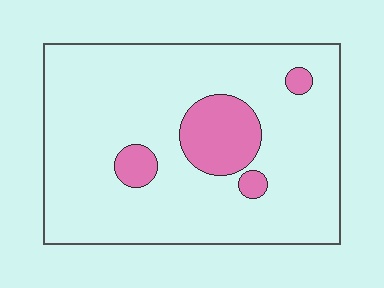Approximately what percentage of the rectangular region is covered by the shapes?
Approximately 15%.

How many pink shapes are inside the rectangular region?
4.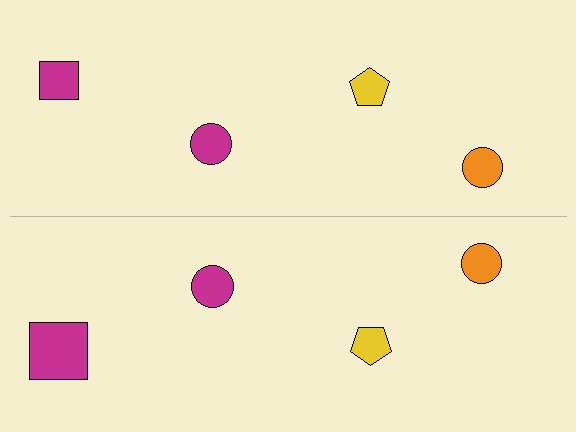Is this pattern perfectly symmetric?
No, the pattern is not perfectly symmetric. The magenta square on the bottom side has a different size than its mirror counterpart.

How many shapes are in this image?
There are 8 shapes in this image.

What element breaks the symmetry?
The magenta square on the bottom side has a different size than its mirror counterpart.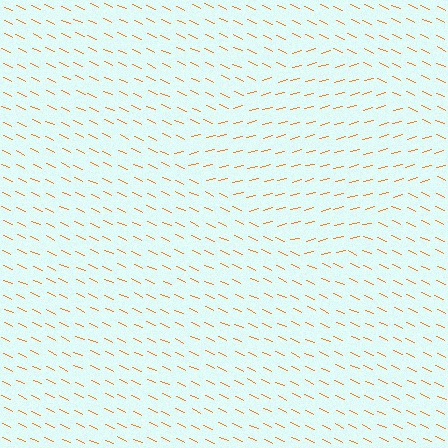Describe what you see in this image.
The image is filled with small orange line segments. A diamond region in the image has lines oriented differently from the surrounding lines, creating a visible texture boundary.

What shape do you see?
I see a diamond.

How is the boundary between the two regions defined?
The boundary is defined purely by a change in line orientation (approximately 38 degrees difference). All lines are the same color and thickness.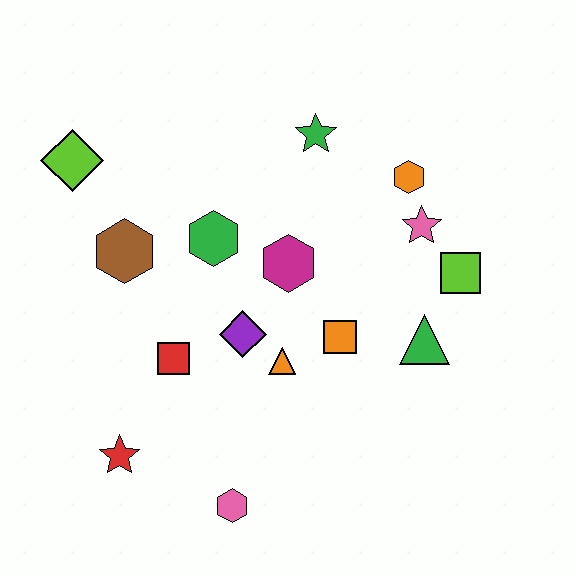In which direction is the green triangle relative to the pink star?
The green triangle is below the pink star.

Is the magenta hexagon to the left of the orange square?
Yes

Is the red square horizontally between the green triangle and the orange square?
No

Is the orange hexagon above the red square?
Yes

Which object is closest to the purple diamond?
The orange triangle is closest to the purple diamond.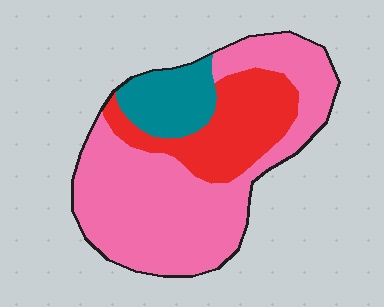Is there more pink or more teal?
Pink.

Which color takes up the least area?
Teal, at roughly 15%.